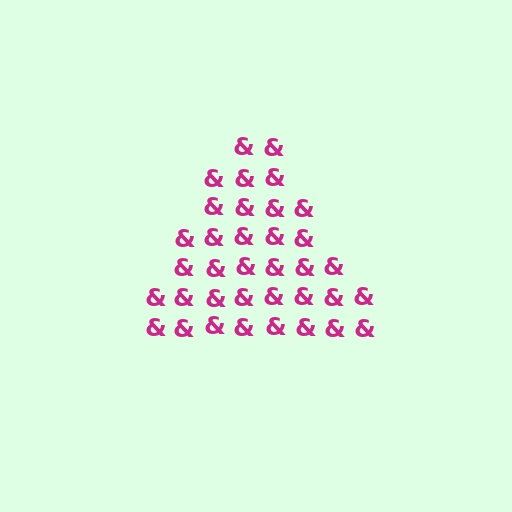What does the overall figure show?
The overall figure shows a triangle.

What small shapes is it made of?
It is made of small ampersands.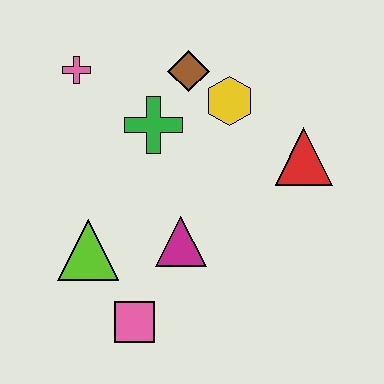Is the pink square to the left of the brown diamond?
Yes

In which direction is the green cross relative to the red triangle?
The green cross is to the left of the red triangle.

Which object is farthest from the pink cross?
The pink square is farthest from the pink cross.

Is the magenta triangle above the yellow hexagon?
No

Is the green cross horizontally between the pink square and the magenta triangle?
Yes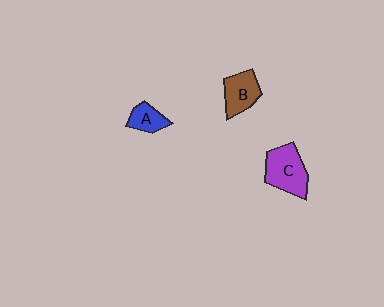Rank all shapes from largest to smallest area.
From largest to smallest: C (purple), B (brown), A (blue).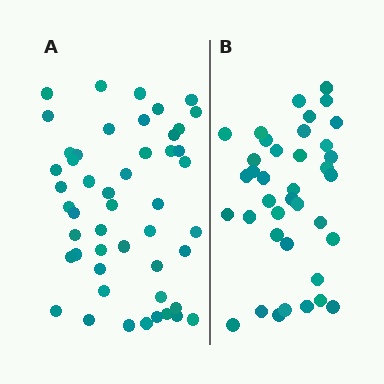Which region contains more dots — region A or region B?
Region A (the left region) has more dots.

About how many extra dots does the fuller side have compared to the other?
Region A has roughly 12 or so more dots than region B.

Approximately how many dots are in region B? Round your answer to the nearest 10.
About 40 dots. (The exact count is 38, which rounds to 40.)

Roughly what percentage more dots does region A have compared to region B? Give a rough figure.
About 30% more.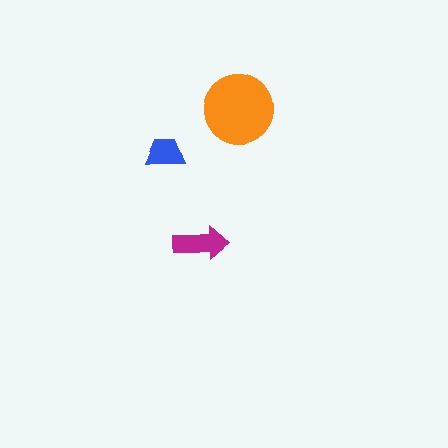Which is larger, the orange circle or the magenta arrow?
The orange circle.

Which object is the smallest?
The blue trapezoid.